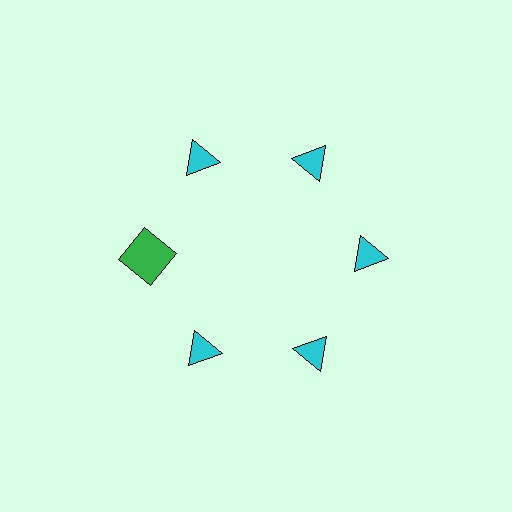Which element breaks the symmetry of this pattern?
The green square at roughly the 9 o'clock position breaks the symmetry. All other shapes are cyan triangles.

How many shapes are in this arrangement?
There are 6 shapes arranged in a ring pattern.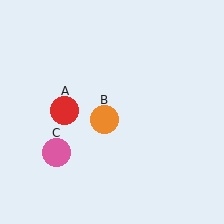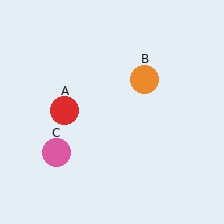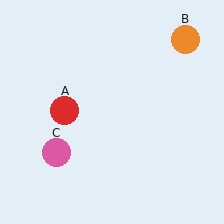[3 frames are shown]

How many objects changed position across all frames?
1 object changed position: orange circle (object B).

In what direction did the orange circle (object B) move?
The orange circle (object B) moved up and to the right.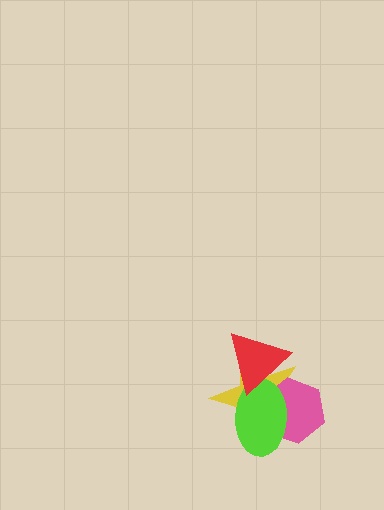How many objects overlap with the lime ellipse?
3 objects overlap with the lime ellipse.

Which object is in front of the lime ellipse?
The red triangle is in front of the lime ellipse.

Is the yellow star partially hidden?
Yes, it is partially covered by another shape.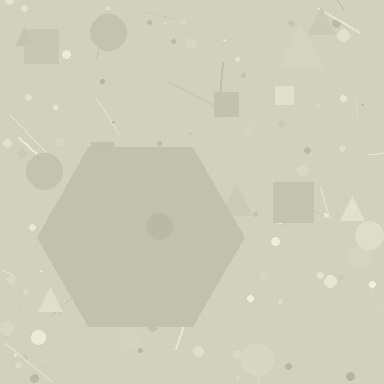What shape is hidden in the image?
A hexagon is hidden in the image.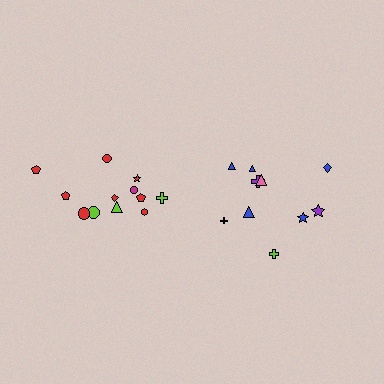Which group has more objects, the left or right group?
The left group.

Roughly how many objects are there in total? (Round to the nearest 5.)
Roughly 20 objects in total.